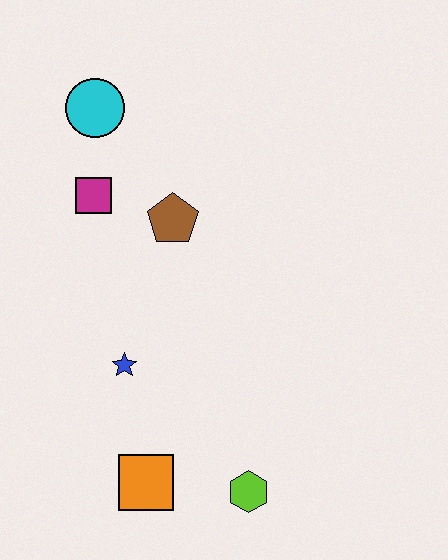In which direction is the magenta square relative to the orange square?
The magenta square is above the orange square.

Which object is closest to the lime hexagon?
The orange square is closest to the lime hexagon.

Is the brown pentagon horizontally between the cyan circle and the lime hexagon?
Yes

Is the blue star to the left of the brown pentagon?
Yes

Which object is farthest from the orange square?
The cyan circle is farthest from the orange square.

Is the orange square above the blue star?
No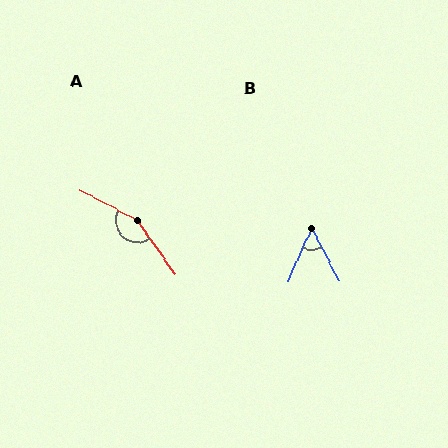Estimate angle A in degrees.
Approximately 152 degrees.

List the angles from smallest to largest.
B (51°), A (152°).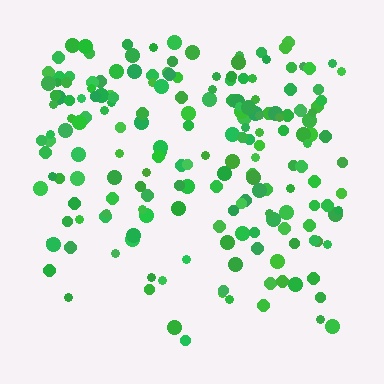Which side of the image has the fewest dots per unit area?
The bottom.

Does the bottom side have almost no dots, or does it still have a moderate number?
Still a moderate number, just noticeably fewer than the top.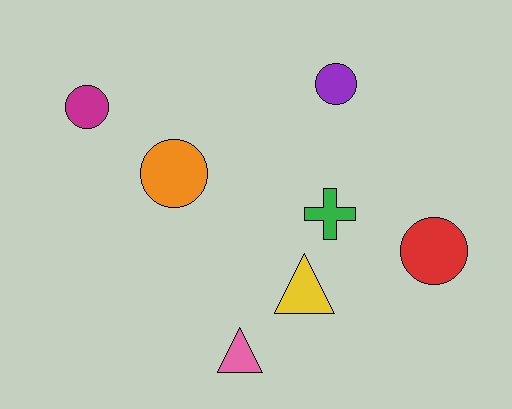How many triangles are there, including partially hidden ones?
There are 2 triangles.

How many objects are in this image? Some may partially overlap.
There are 7 objects.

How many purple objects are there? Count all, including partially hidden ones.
There is 1 purple object.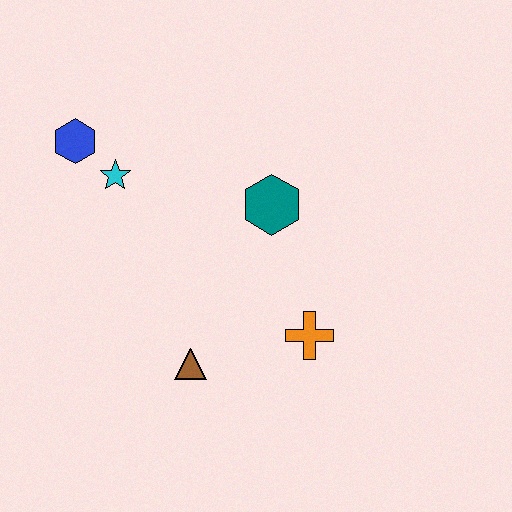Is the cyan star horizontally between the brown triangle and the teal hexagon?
No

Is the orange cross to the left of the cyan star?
No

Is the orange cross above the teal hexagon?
No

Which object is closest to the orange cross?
The brown triangle is closest to the orange cross.